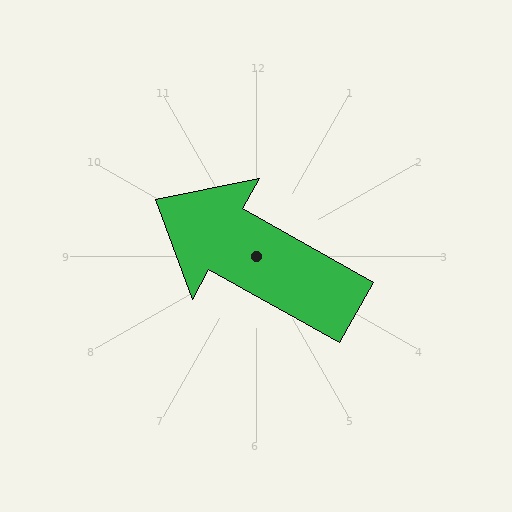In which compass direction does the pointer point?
Northwest.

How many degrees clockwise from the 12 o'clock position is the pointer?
Approximately 299 degrees.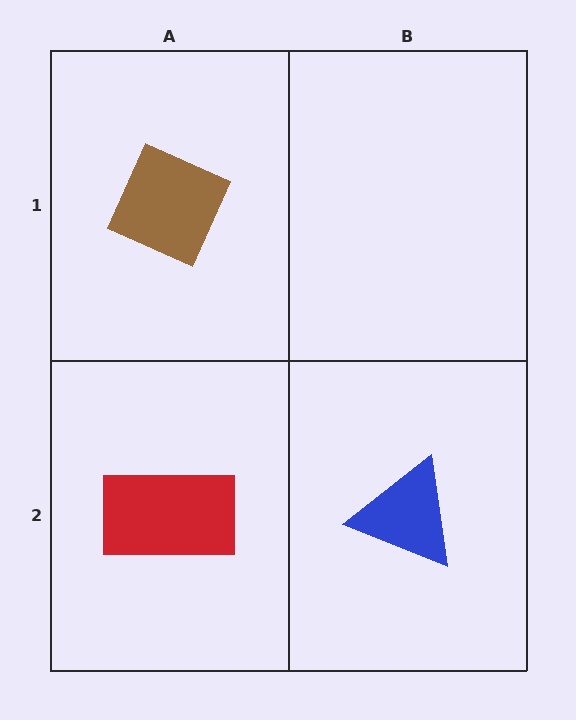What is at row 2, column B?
A blue triangle.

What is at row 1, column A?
A brown diamond.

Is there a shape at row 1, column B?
No, that cell is empty.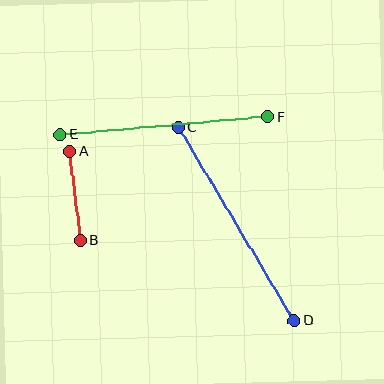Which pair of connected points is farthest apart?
Points C and D are farthest apart.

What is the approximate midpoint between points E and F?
The midpoint is at approximately (164, 125) pixels.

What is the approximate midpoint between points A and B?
The midpoint is at approximately (75, 196) pixels.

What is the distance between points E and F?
The distance is approximately 208 pixels.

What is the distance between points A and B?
The distance is approximately 89 pixels.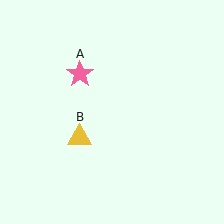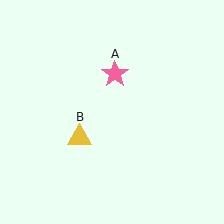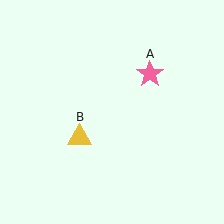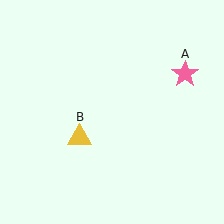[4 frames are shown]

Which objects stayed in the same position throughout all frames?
Yellow triangle (object B) remained stationary.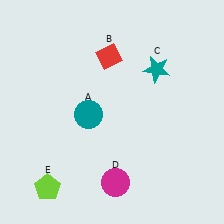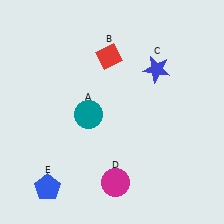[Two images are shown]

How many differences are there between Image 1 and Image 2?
There are 2 differences between the two images.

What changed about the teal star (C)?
In Image 1, C is teal. In Image 2, it changed to blue.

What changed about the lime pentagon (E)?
In Image 1, E is lime. In Image 2, it changed to blue.